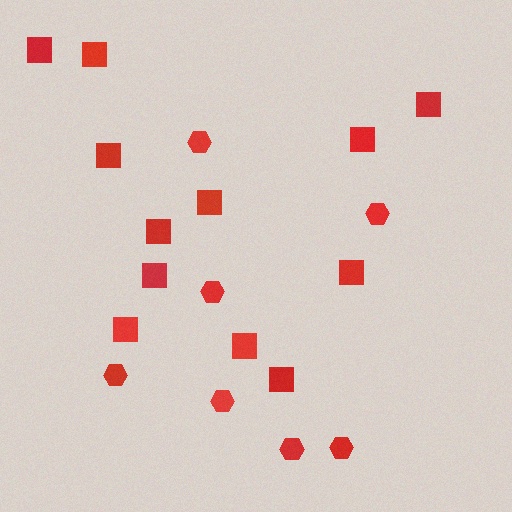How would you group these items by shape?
There are 2 groups: one group of hexagons (7) and one group of squares (12).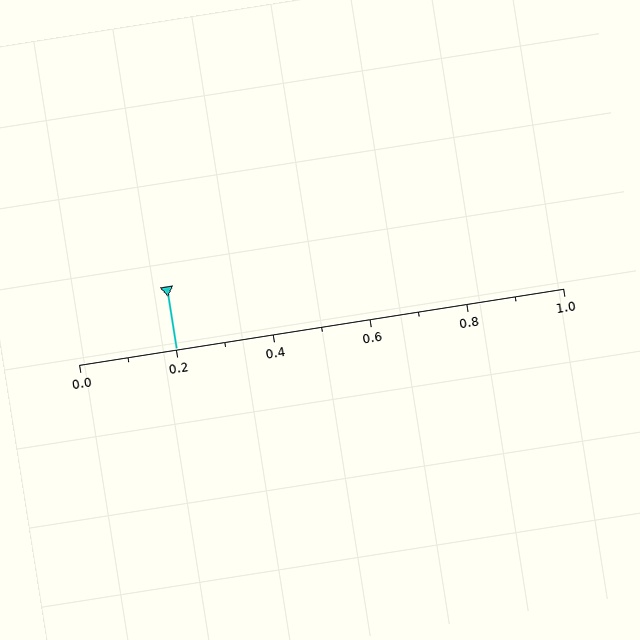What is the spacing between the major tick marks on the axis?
The major ticks are spaced 0.2 apart.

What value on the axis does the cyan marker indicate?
The marker indicates approximately 0.2.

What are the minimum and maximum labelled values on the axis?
The axis runs from 0.0 to 1.0.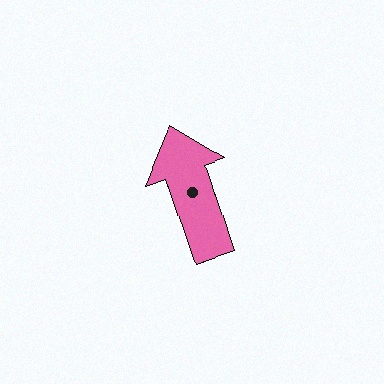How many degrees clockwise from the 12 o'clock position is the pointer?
Approximately 342 degrees.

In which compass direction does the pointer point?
North.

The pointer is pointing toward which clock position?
Roughly 11 o'clock.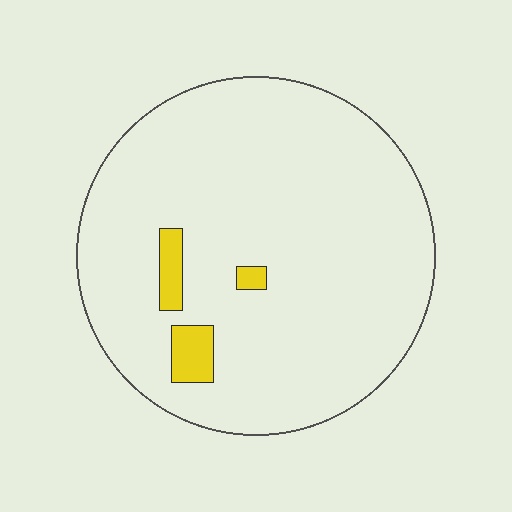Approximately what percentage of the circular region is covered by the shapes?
Approximately 5%.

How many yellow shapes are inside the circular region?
3.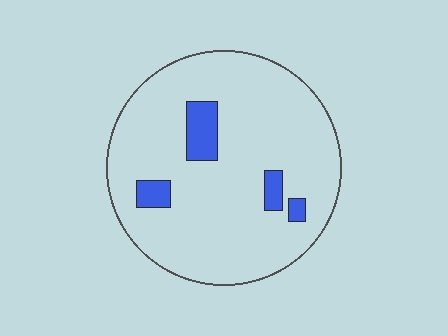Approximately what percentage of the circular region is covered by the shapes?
Approximately 10%.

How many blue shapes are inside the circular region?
4.